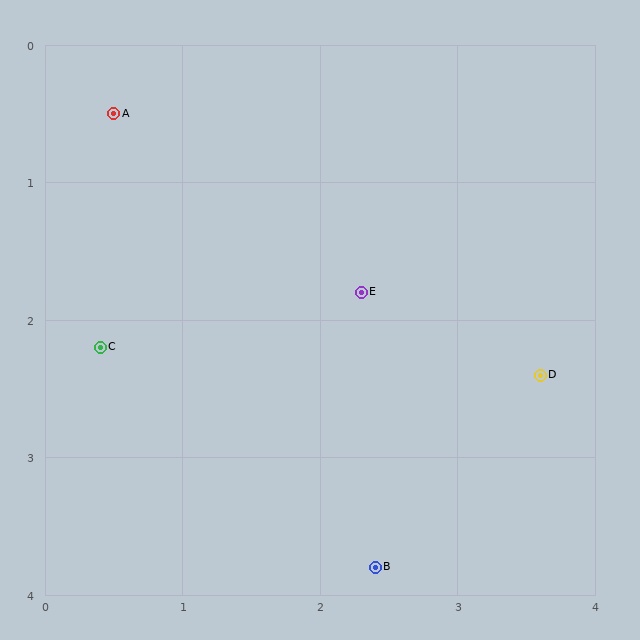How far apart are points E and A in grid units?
Points E and A are about 2.2 grid units apart.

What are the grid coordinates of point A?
Point A is at approximately (0.5, 0.5).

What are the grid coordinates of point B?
Point B is at approximately (2.4, 3.8).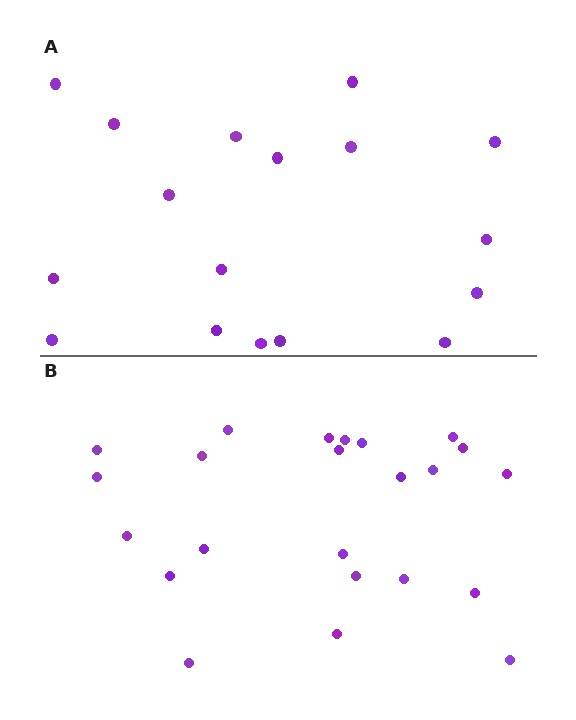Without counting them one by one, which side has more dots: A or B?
Region B (the bottom region) has more dots.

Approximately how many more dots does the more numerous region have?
Region B has about 6 more dots than region A.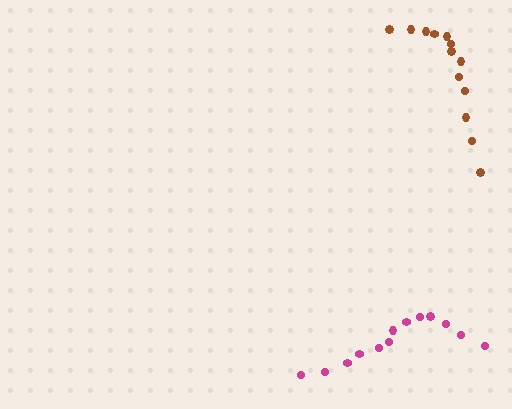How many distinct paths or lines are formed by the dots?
There are 2 distinct paths.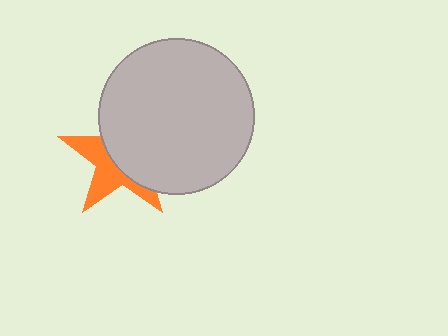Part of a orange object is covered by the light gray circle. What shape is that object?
It is a star.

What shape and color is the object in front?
The object in front is a light gray circle.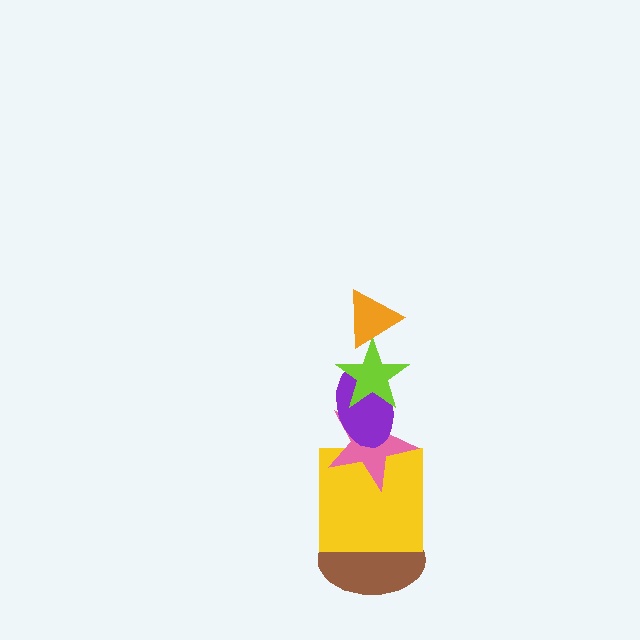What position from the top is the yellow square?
The yellow square is 5th from the top.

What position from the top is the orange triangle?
The orange triangle is 1st from the top.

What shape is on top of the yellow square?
The pink star is on top of the yellow square.